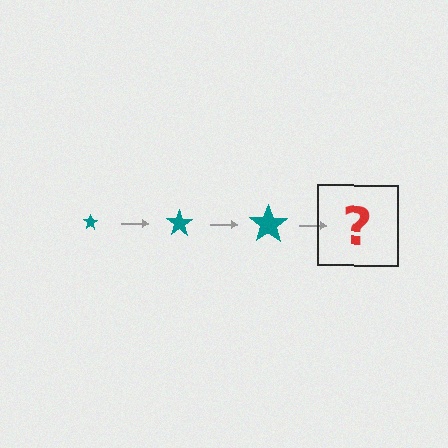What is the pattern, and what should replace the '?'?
The pattern is that the star gets progressively larger each step. The '?' should be a teal star, larger than the previous one.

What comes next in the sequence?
The next element should be a teal star, larger than the previous one.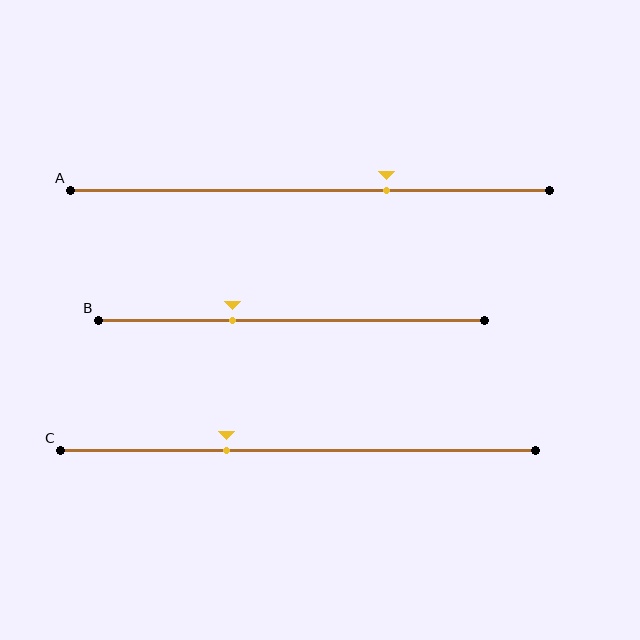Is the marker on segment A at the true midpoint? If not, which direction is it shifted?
No, the marker on segment A is shifted to the right by about 16% of the segment length.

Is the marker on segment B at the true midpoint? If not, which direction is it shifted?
No, the marker on segment B is shifted to the left by about 15% of the segment length.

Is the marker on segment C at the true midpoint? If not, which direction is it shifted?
No, the marker on segment C is shifted to the left by about 15% of the segment length.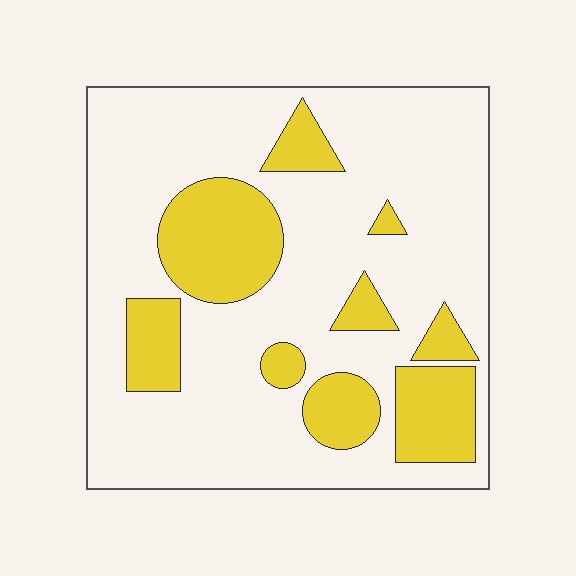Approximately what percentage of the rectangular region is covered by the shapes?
Approximately 25%.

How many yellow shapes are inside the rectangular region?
9.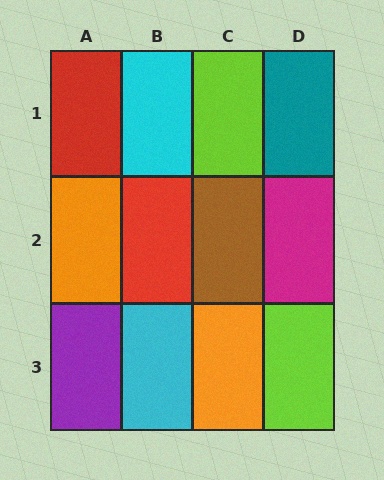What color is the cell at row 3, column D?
Lime.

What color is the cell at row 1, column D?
Teal.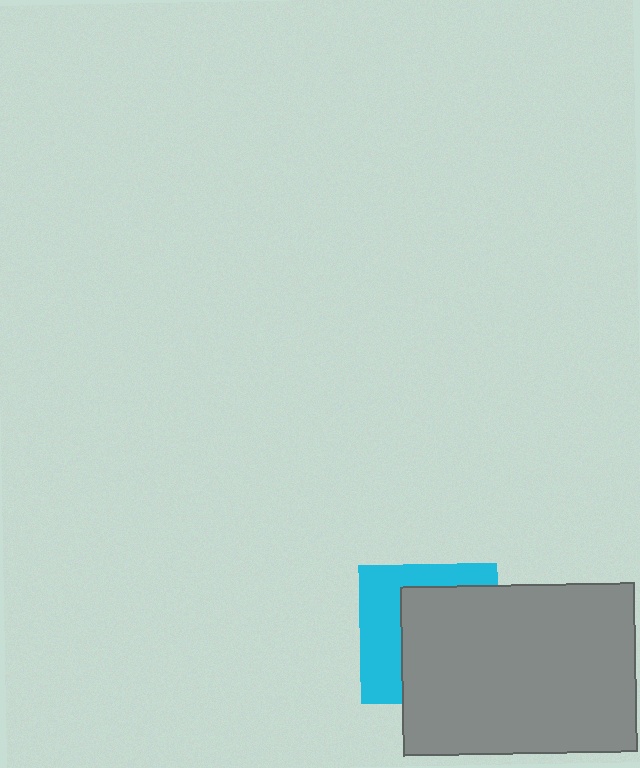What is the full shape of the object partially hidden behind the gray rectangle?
The partially hidden object is a cyan square.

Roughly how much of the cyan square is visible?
A small part of it is visible (roughly 40%).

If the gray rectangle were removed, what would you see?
You would see the complete cyan square.